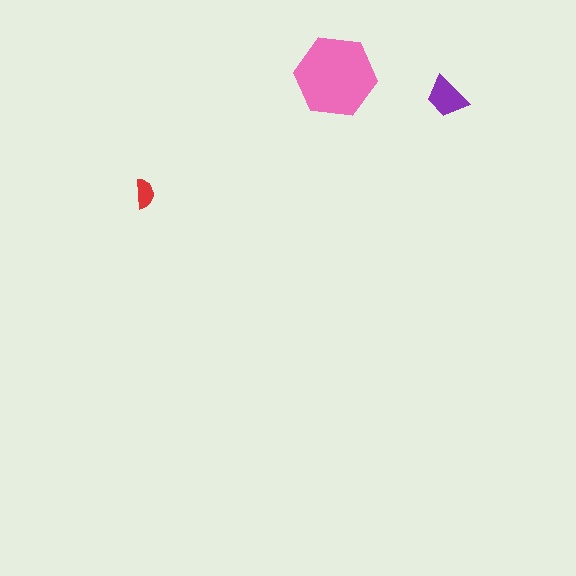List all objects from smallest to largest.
The red semicircle, the purple trapezoid, the pink hexagon.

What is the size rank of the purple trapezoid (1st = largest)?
2nd.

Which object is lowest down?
The red semicircle is bottommost.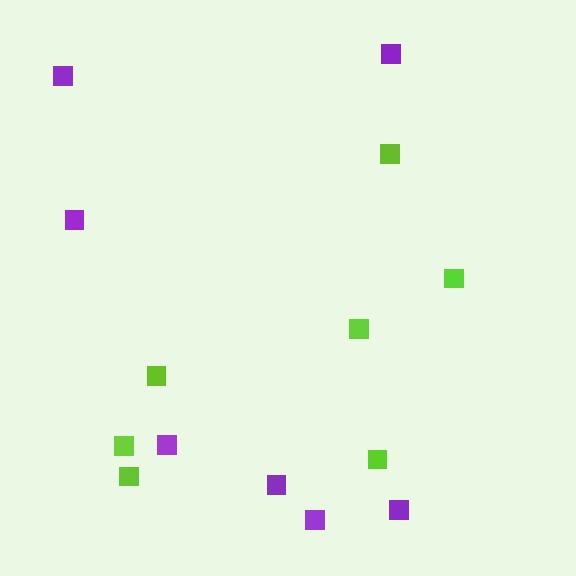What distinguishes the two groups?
There are 2 groups: one group of purple squares (7) and one group of lime squares (7).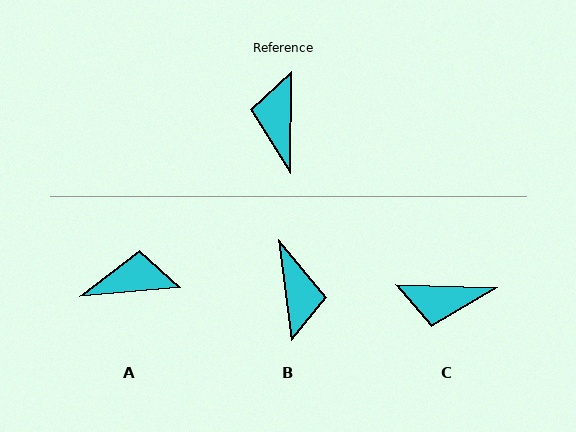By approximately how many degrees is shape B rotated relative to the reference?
Approximately 172 degrees clockwise.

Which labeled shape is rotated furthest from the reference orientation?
B, about 172 degrees away.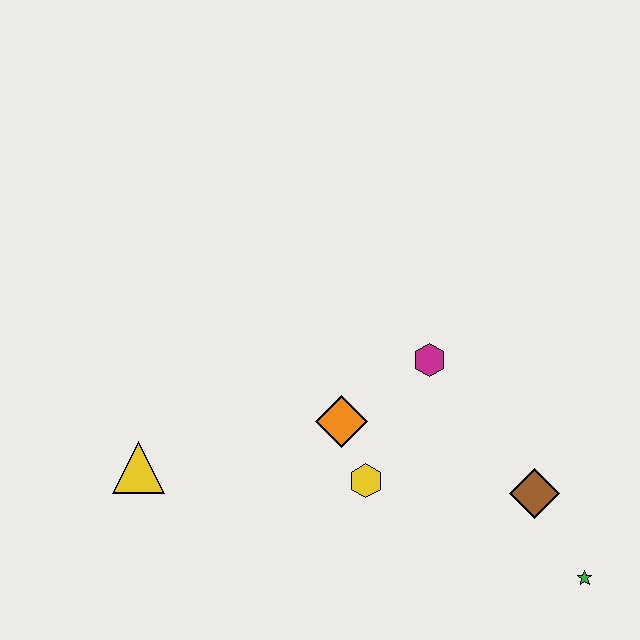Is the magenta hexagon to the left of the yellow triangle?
No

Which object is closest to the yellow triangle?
The orange diamond is closest to the yellow triangle.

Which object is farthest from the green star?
The yellow triangle is farthest from the green star.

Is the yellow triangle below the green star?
No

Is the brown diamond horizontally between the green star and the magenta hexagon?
Yes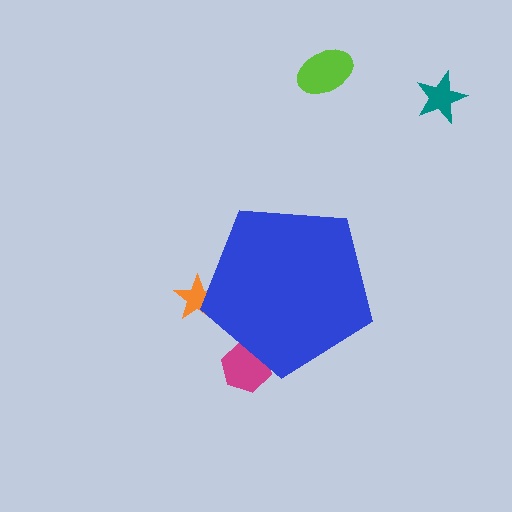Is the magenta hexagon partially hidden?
Yes, the magenta hexagon is partially hidden behind the blue pentagon.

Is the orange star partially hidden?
Yes, the orange star is partially hidden behind the blue pentagon.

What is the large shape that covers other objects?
A blue pentagon.